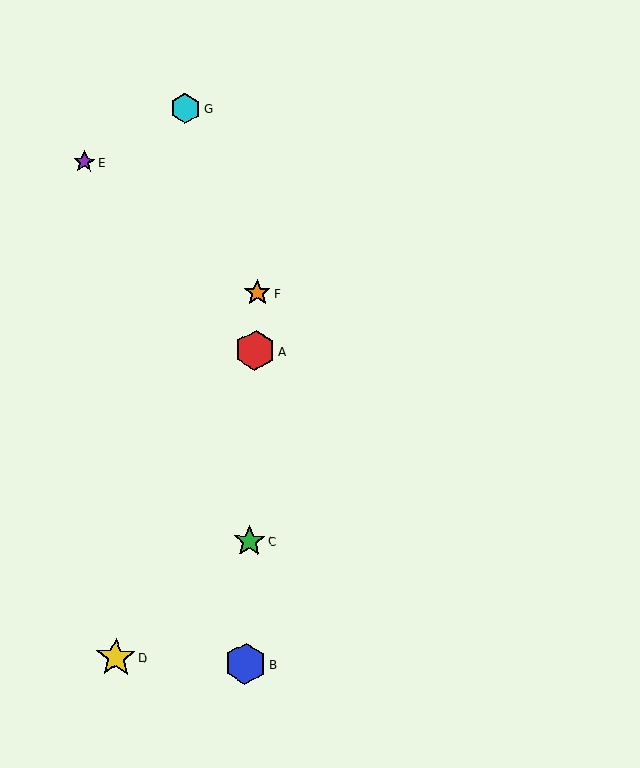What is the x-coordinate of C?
Object C is at x≈249.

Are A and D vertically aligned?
No, A is at x≈255 and D is at x≈116.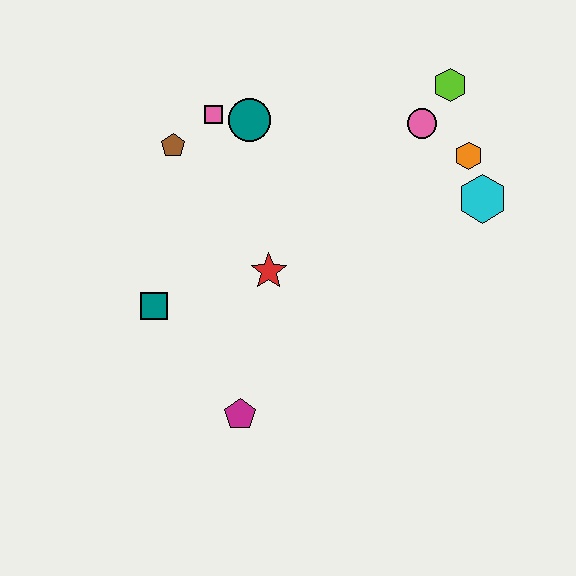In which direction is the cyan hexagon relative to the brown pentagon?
The cyan hexagon is to the right of the brown pentagon.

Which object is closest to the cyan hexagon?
The orange hexagon is closest to the cyan hexagon.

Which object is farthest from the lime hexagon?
The magenta pentagon is farthest from the lime hexagon.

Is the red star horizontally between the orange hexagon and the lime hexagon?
No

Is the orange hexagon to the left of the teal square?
No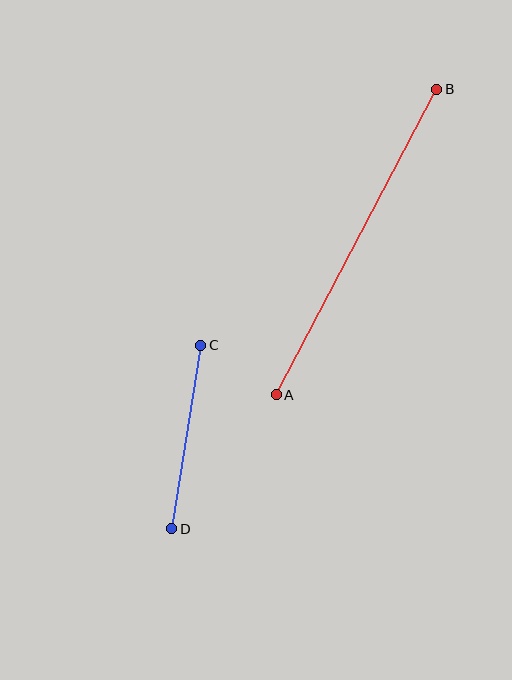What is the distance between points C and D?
The distance is approximately 186 pixels.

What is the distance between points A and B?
The distance is approximately 345 pixels.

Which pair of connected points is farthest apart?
Points A and B are farthest apart.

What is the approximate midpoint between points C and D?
The midpoint is at approximately (186, 437) pixels.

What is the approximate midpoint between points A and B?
The midpoint is at approximately (356, 242) pixels.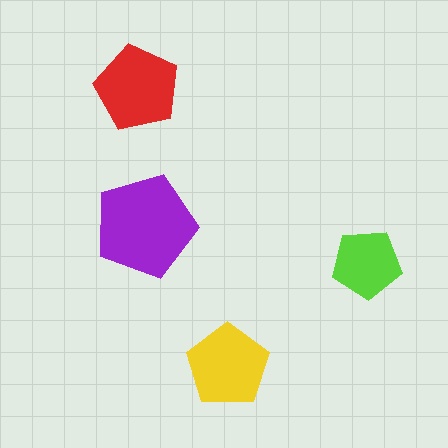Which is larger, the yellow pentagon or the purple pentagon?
The purple one.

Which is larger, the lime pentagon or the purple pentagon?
The purple one.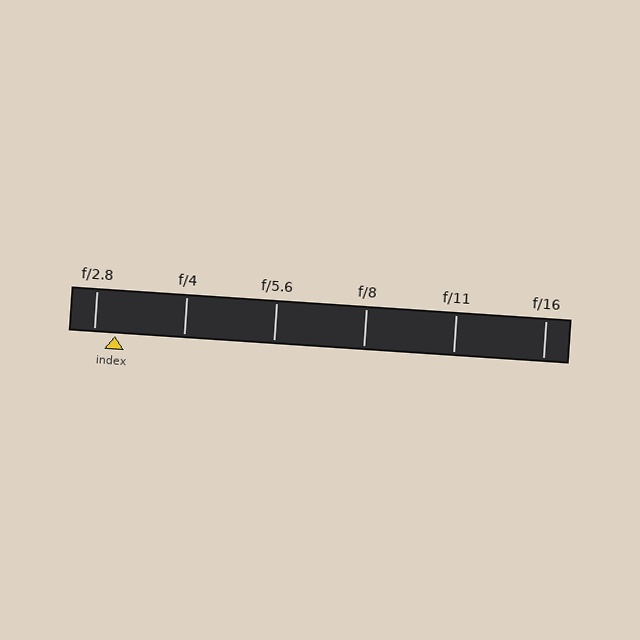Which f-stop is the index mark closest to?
The index mark is closest to f/2.8.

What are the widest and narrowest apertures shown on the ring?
The widest aperture shown is f/2.8 and the narrowest is f/16.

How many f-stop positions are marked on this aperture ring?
There are 6 f-stop positions marked.